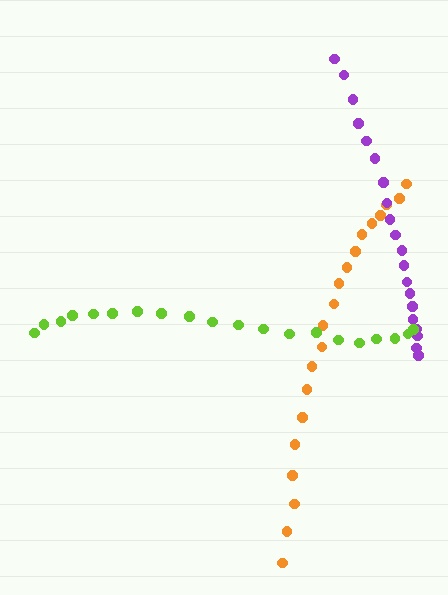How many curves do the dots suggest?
There are 3 distinct paths.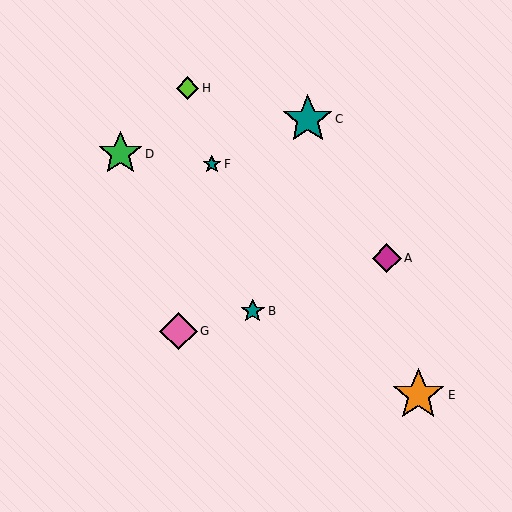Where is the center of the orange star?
The center of the orange star is at (418, 395).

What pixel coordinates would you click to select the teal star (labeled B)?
Click at (253, 311) to select the teal star B.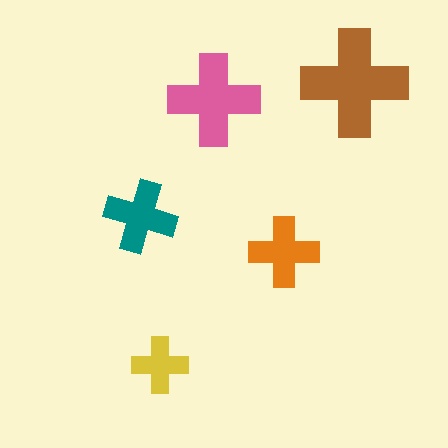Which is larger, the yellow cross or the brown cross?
The brown one.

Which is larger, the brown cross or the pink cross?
The brown one.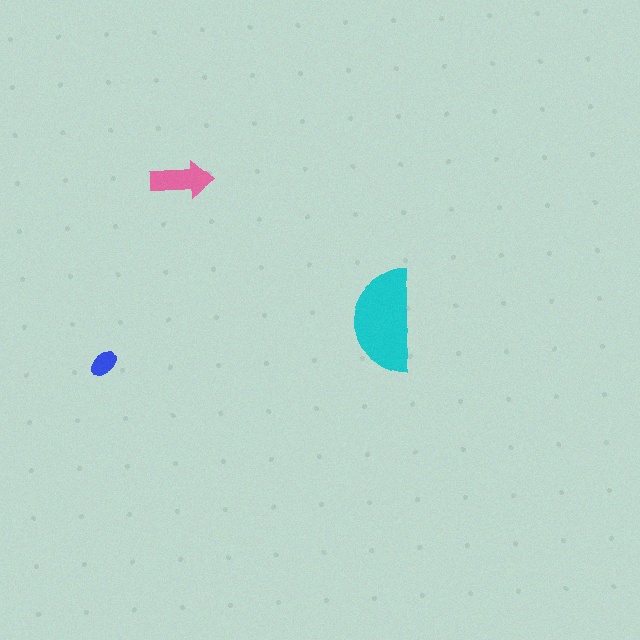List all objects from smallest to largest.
The blue ellipse, the pink arrow, the cyan semicircle.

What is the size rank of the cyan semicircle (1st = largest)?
1st.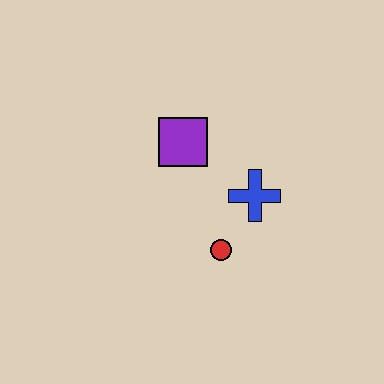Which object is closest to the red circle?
The blue cross is closest to the red circle.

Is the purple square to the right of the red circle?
No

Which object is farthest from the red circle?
The purple square is farthest from the red circle.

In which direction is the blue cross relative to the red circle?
The blue cross is above the red circle.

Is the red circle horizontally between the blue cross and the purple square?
Yes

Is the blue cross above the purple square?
No